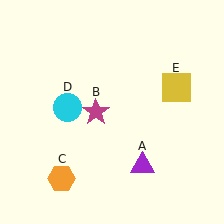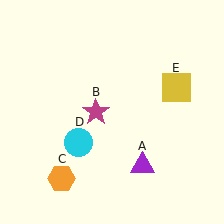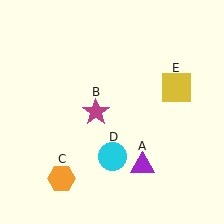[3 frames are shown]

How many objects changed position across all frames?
1 object changed position: cyan circle (object D).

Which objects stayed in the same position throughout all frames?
Purple triangle (object A) and magenta star (object B) and orange hexagon (object C) and yellow square (object E) remained stationary.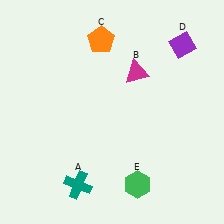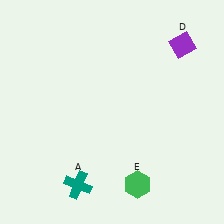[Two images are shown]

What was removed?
The orange pentagon (C), the magenta triangle (B) were removed in Image 2.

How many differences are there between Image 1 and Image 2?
There are 2 differences between the two images.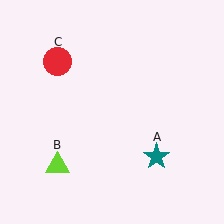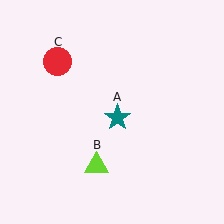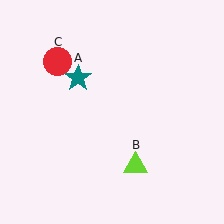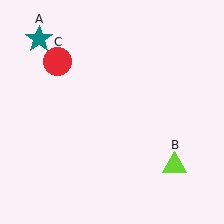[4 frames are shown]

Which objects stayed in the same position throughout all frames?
Red circle (object C) remained stationary.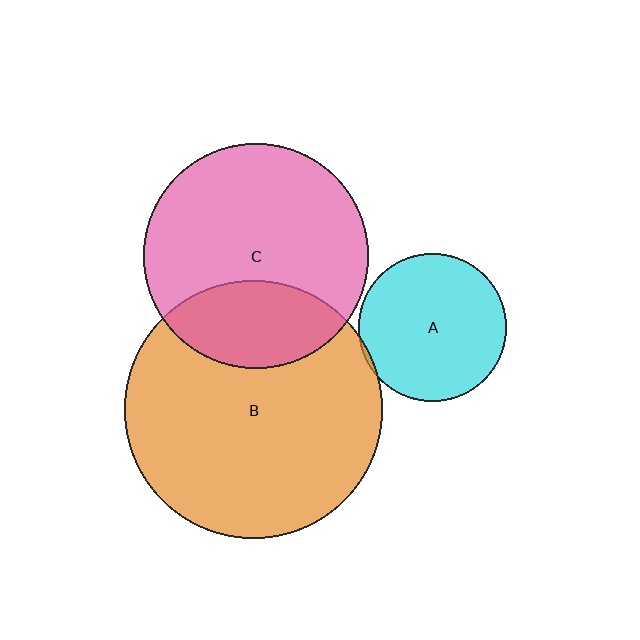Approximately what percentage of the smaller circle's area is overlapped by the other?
Approximately 5%.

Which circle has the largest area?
Circle B (orange).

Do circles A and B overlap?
Yes.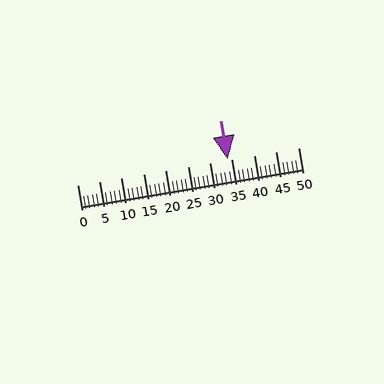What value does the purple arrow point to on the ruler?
The purple arrow points to approximately 34.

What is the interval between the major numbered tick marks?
The major tick marks are spaced 5 units apart.